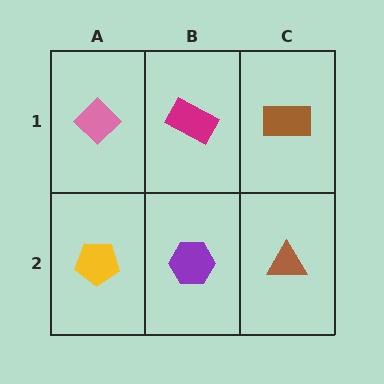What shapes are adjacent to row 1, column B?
A purple hexagon (row 2, column B), a pink diamond (row 1, column A), a brown rectangle (row 1, column C).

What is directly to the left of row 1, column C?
A magenta rectangle.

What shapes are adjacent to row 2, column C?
A brown rectangle (row 1, column C), a purple hexagon (row 2, column B).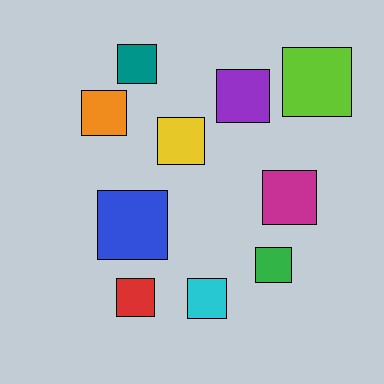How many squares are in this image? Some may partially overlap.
There are 10 squares.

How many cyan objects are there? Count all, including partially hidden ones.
There is 1 cyan object.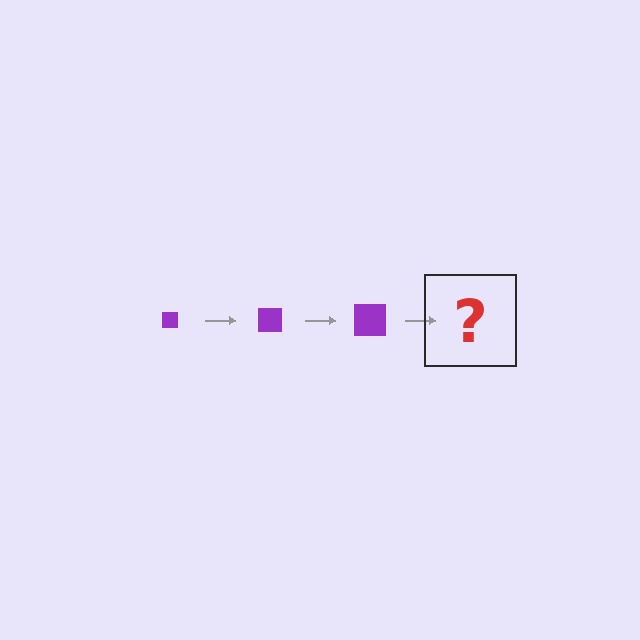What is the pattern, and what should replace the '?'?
The pattern is that the square gets progressively larger each step. The '?' should be a purple square, larger than the previous one.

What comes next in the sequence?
The next element should be a purple square, larger than the previous one.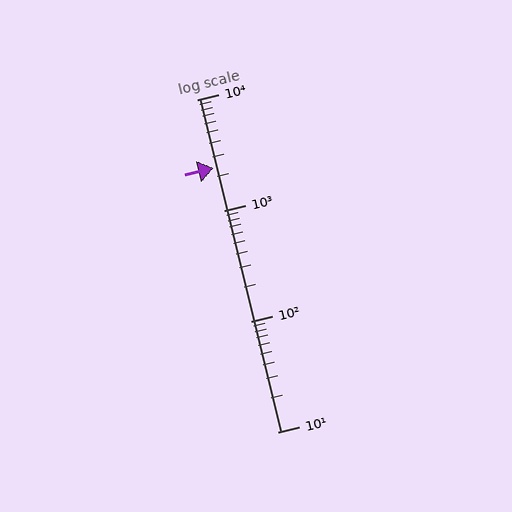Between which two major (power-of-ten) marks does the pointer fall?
The pointer is between 1000 and 10000.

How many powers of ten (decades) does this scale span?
The scale spans 3 decades, from 10 to 10000.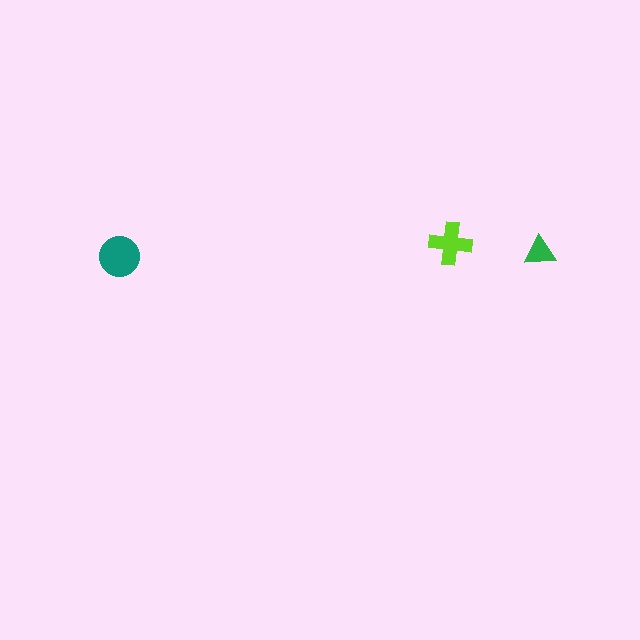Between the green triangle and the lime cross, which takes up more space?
The lime cross.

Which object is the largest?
The teal circle.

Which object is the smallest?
The green triangle.